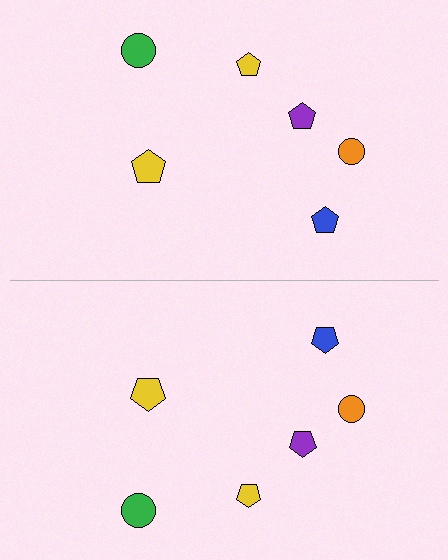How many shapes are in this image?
There are 12 shapes in this image.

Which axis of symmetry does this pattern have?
The pattern has a horizontal axis of symmetry running through the center of the image.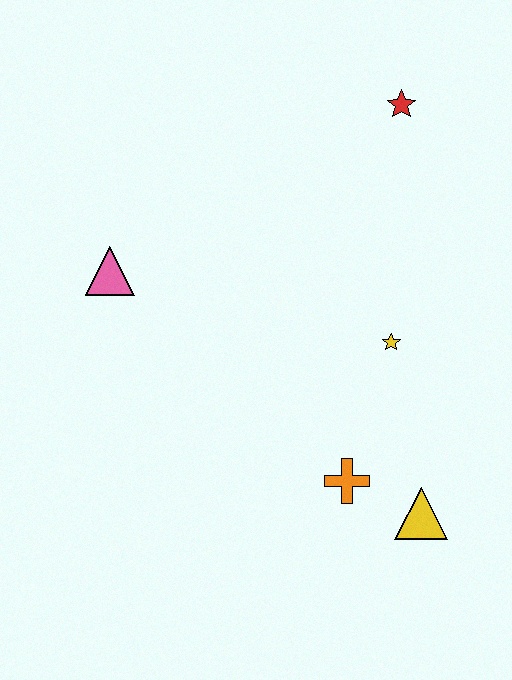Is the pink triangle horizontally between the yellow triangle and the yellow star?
No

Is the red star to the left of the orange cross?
No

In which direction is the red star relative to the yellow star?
The red star is above the yellow star.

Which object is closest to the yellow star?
The orange cross is closest to the yellow star.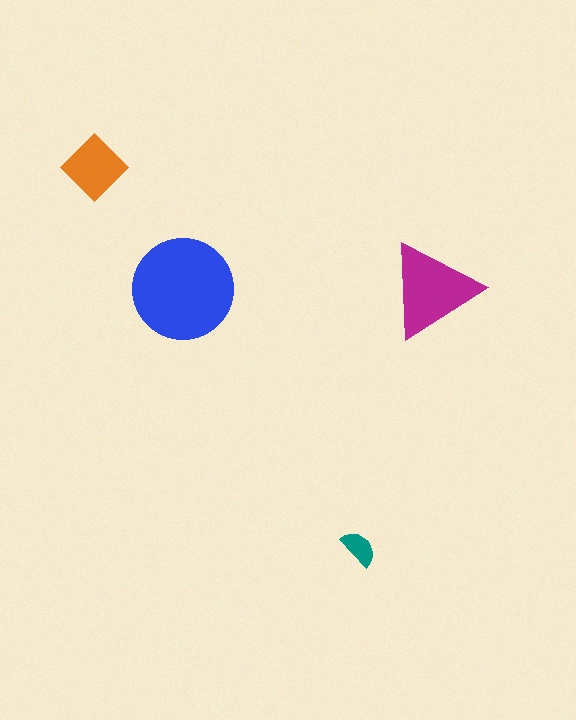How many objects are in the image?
There are 4 objects in the image.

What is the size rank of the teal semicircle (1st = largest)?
4th.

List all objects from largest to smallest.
The blue circle, the magenta triangle, the orange diamond, the teal semicircle.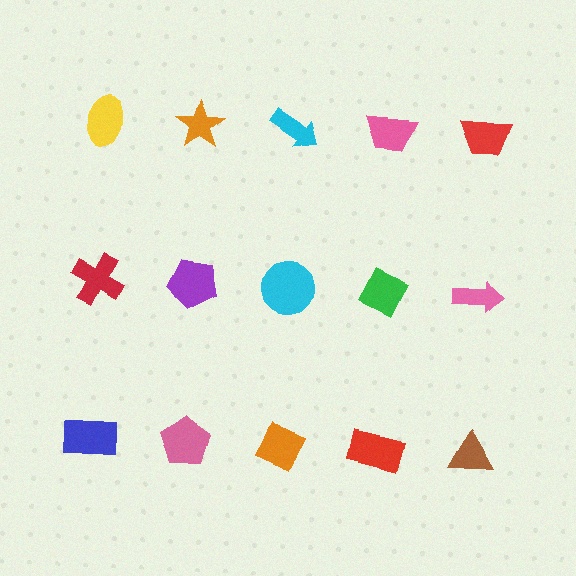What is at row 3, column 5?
A brown triangle.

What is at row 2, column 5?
A pink arrow.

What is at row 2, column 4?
A green diamond.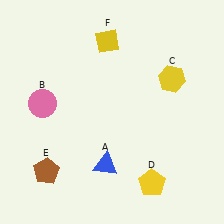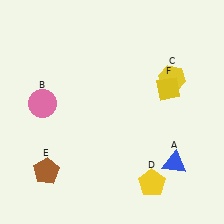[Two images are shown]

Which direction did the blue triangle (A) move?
The blue triangle (A) moved right.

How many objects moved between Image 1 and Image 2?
2 objects moved between the two images.